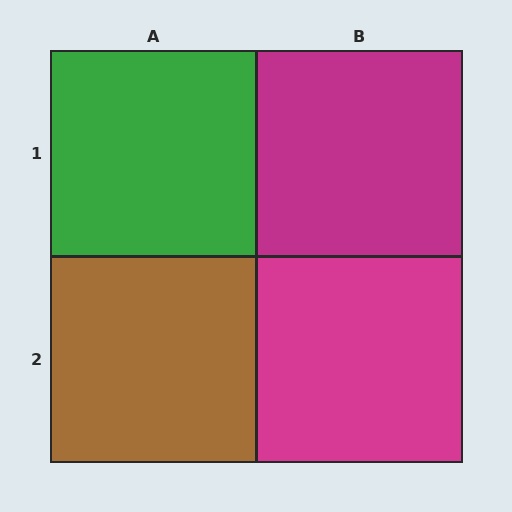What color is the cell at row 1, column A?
Green.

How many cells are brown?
1 cell is brown.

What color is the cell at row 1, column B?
Magenta.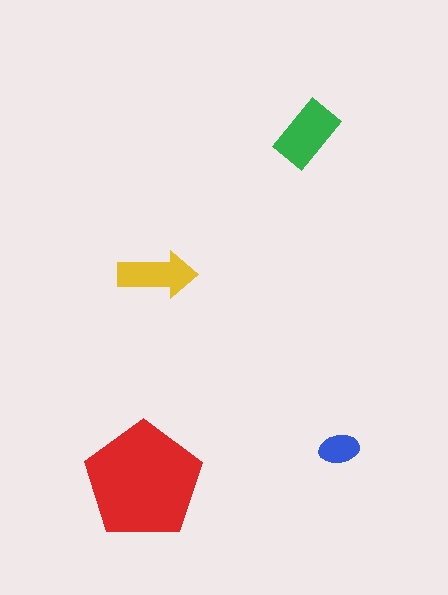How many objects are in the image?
There are 4 objects in the image.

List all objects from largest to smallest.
The red pentagon, the green rectangle, the yellow arrow, the blue ellipse.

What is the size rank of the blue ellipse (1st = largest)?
4th.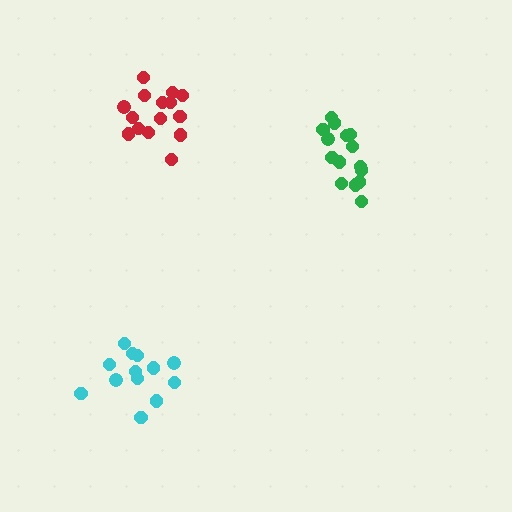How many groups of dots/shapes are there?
There are 3 groups.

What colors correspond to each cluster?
The clusters are colored: red, green, cyan.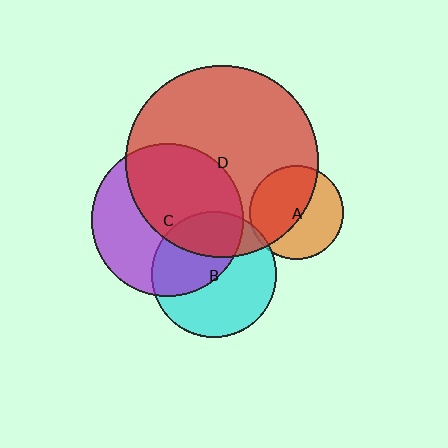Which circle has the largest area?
Circle D (red).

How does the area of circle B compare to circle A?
Approximately 1.8 times.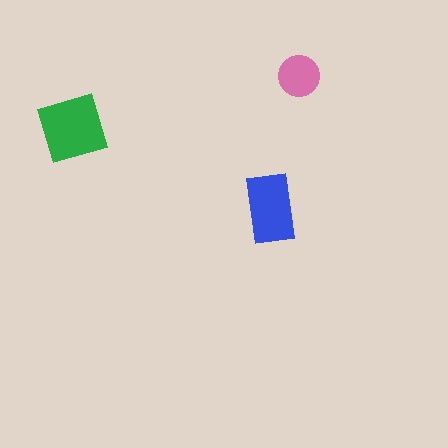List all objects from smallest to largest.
The pink circle, the blue rectangle, the green square.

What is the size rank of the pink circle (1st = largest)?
3rd.